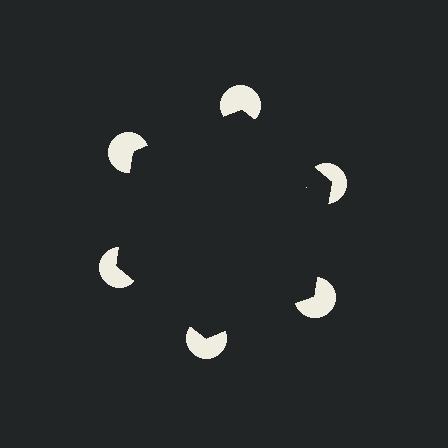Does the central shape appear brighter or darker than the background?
It typically appears slightly darker than the background, even though no actual brightness change is drawn.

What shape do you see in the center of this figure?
An illusory hexagon — its edges are inferred from the aligned wedge cuts in the pac-man discs, not physically drawn.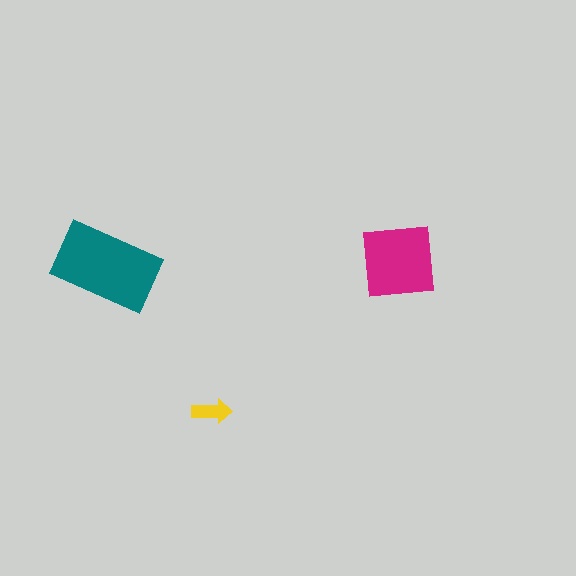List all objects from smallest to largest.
The yellow arrow, the magenta square, the teal rectangle.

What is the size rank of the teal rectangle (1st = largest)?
1st.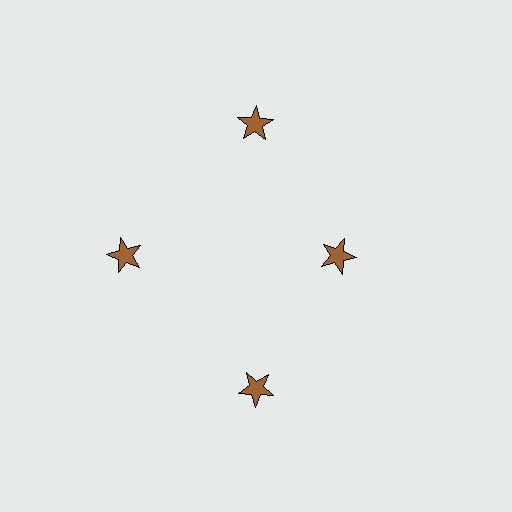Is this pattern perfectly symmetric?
No. The 4 brown stars are arranged in a ring, but one element near the 3 o'clock position is pulled inward toward the center, breaking the 4-fold rotational symmetry.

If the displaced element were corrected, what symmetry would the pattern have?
It would have 4-fold rotational symmetry — the pattern would map onto itself every 90 degrees.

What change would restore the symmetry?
The symmetry would be restored by moving it outward, back onto the ring so that all 4 stars sit at equal angles and equal distance from the center.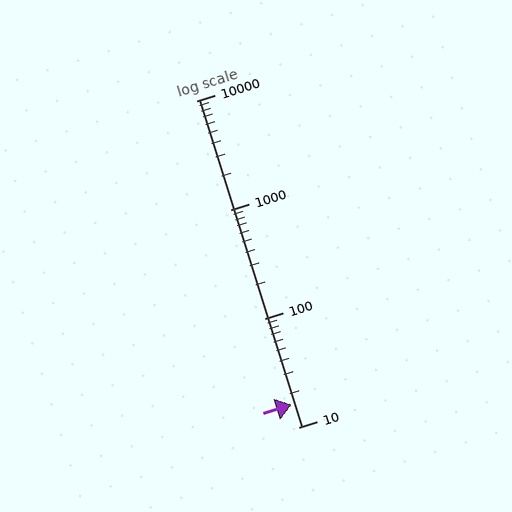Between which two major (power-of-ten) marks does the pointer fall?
The pointer is between 10 and 100.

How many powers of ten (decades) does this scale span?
The scale spans 3 decades, from 10 to 10000.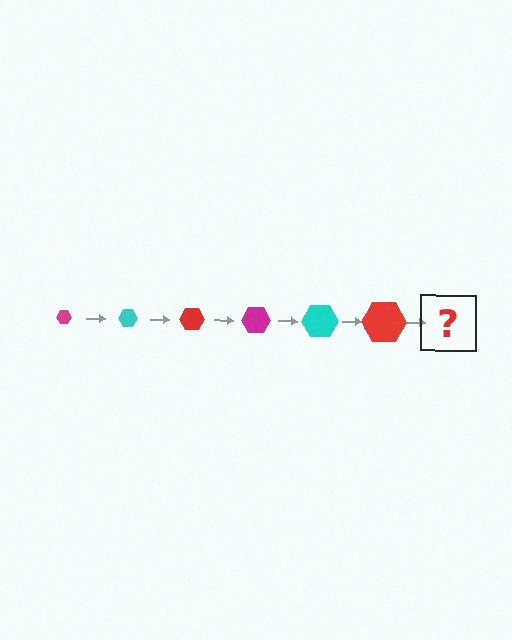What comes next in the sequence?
The next element should be a magenta hexagon, larger than the previous one.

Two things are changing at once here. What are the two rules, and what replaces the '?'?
The two rules are that the hexagon grows larger each step and the color cycles through magenta, cyan, and red. The '?' should be a magenta hexagon, larger than the previous one.